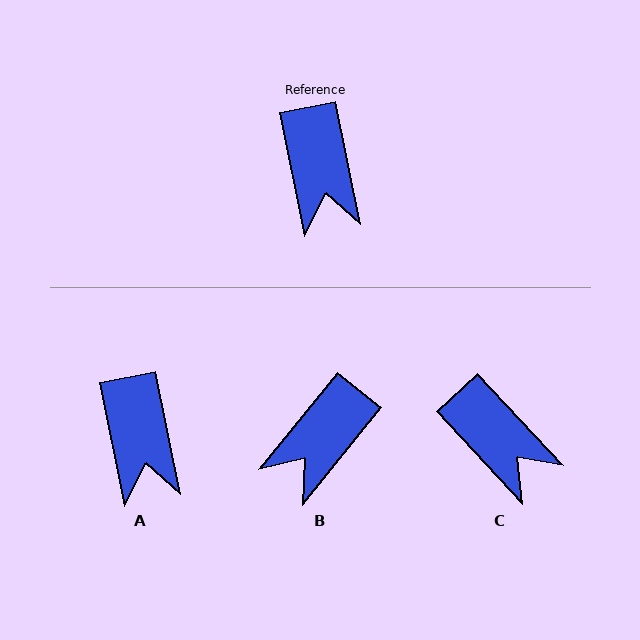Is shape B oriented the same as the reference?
No, it is off by about 51 degrees.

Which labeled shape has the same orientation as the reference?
A.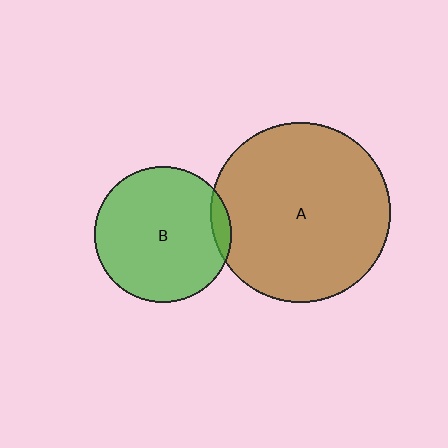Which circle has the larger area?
Circle A (brown).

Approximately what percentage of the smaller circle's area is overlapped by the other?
Approximately 5%.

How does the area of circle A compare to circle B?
Approximately 1.7 times.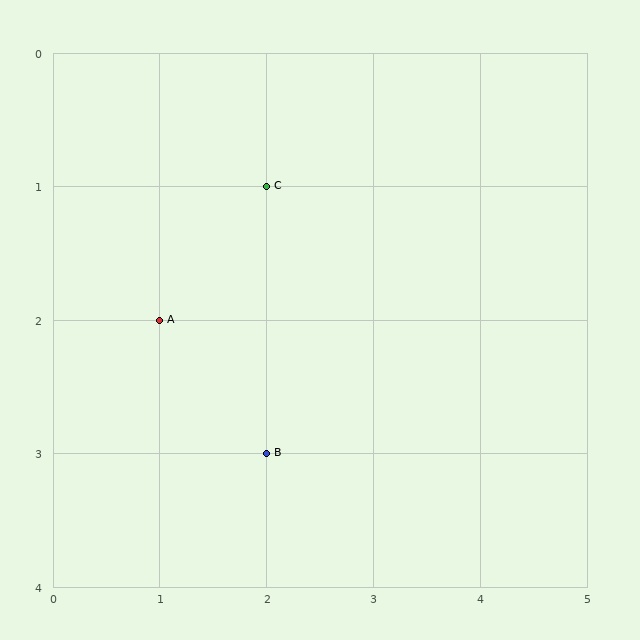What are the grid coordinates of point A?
Point A is at grid coordinates (1, 2).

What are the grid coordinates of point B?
Point B is at grid coordinates (2, 3).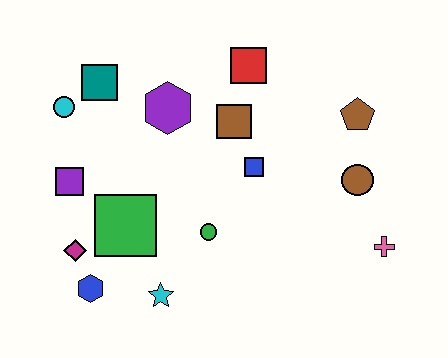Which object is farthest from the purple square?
The pink cross is farthest from the purple square.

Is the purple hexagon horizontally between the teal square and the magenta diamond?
No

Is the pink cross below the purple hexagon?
Yes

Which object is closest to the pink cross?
The brown circle is closest to the pink cross.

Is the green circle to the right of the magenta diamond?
Yes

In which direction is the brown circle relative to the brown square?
The brown circle is to the right of the brown square.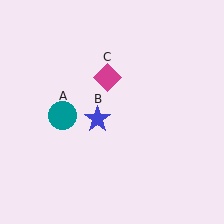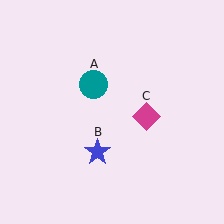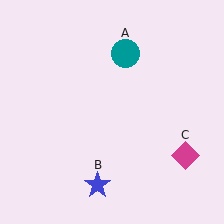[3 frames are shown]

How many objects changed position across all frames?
3 objects changed position: teal circle (object A), blue star (object B), magenta diamond (object C).